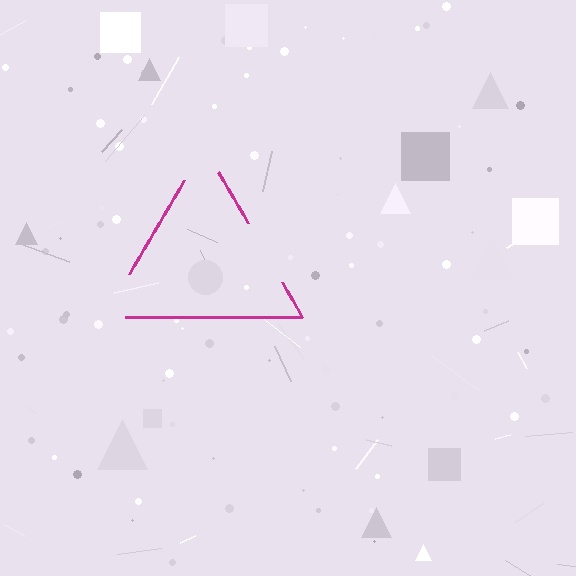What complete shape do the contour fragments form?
The contour fragments form a triangle.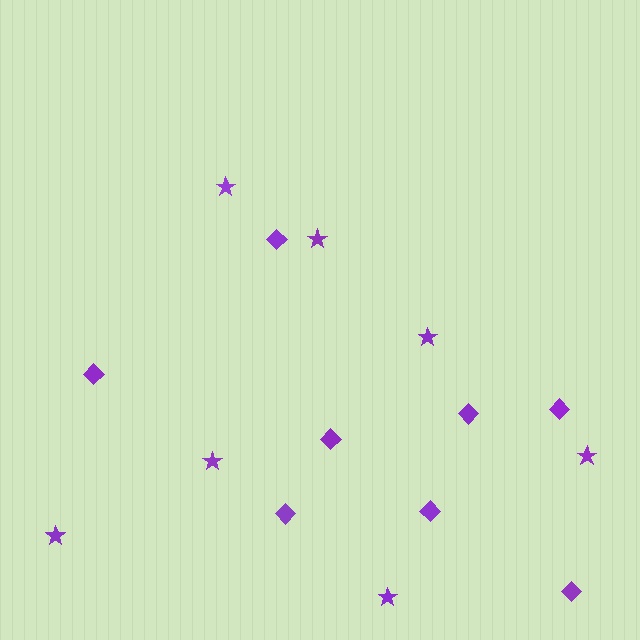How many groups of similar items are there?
There are 2 groups: one group of diamonds (8) and one group of stars (7).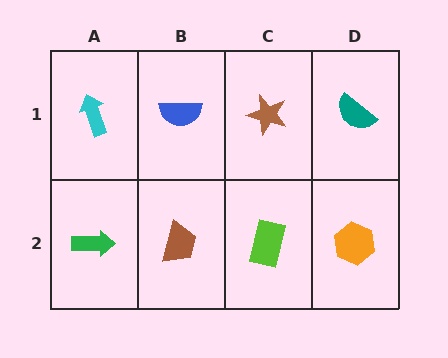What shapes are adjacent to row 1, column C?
A lime rectangle (row 2, column C), a blue semicircle (row 1, column B), a teal semicircle (row 1, column D).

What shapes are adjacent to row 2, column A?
A cyan arrow (row 1, column A), a brown trapezoid (row 2, column B).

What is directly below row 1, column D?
An orange hexagon.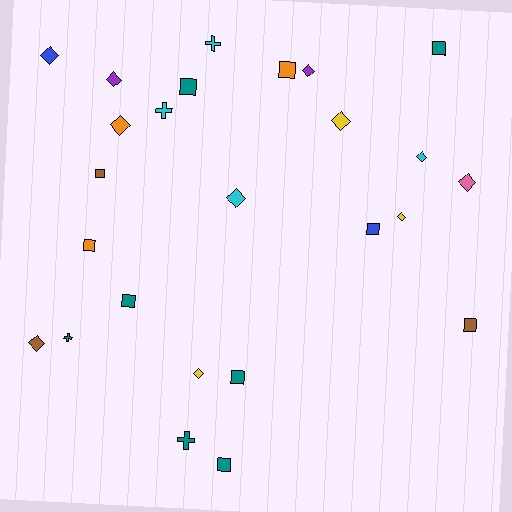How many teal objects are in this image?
There are 7 teal objects.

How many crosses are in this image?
There are 4 crosses.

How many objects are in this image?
There are 25 objects.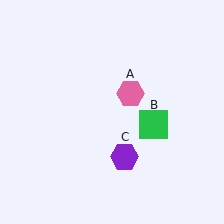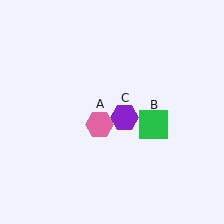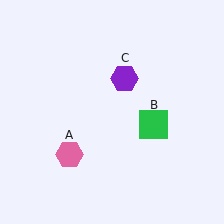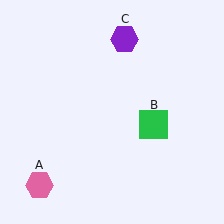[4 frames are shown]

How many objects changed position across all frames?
2 objects changed position: pink hexagon (object A), purple hexagon (object C).